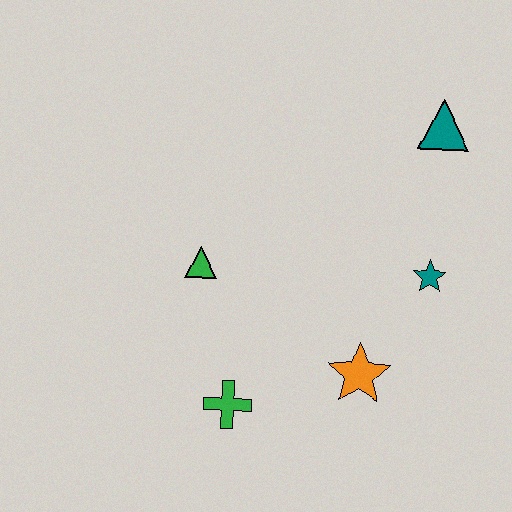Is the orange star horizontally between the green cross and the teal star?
Yes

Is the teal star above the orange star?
Yes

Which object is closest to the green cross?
The orange star is closest to the green cross.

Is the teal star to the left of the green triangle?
No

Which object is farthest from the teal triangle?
The green cross is farthest from the teal triangle.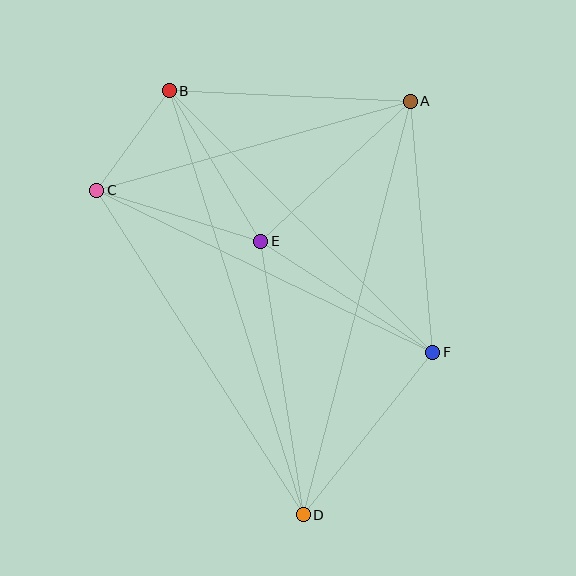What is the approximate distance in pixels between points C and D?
The distance between C and D is approximately 385 pixels.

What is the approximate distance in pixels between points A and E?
The distance between A and E is approximately 205 pixels.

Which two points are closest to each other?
Points B and C are closest to each other.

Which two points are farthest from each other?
Points B and D are farthest from each other.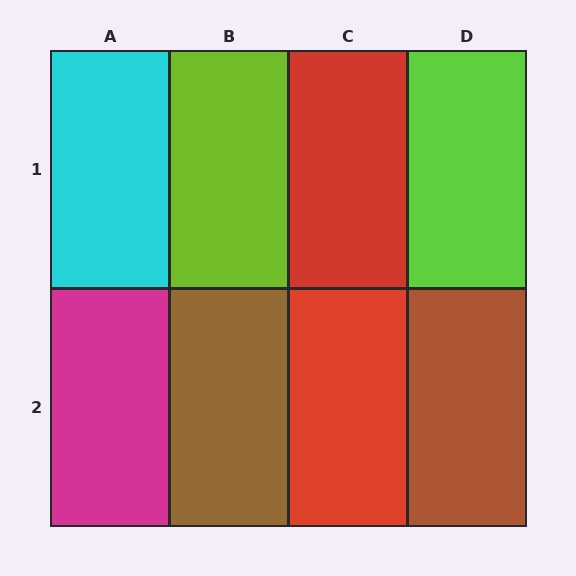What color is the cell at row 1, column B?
Lime.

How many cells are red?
2 cells are red.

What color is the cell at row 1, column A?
Cyan.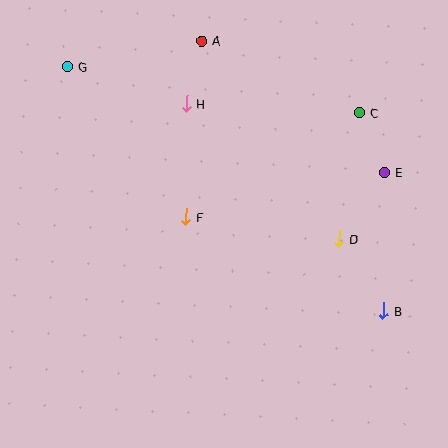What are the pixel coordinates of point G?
Point G is at (68, 66).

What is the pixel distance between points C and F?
The distance between C and F is 203 pixels.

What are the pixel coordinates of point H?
Point H is at (186, 104).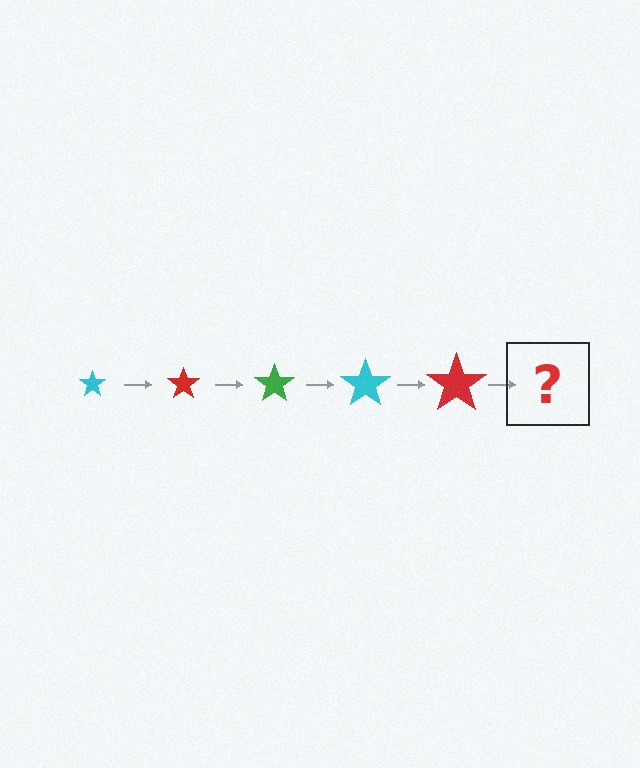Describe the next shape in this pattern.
It should be a green star, larger than the previous one.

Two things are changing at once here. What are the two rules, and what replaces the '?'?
The two rules are that the star grows larger each step and the color cycles through cyan, red, and green. The '?' should be a green star, larger than the previous one.